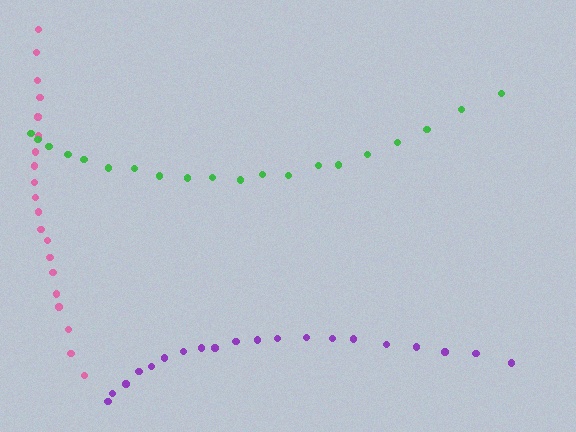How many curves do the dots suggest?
There are 3 distinct paths.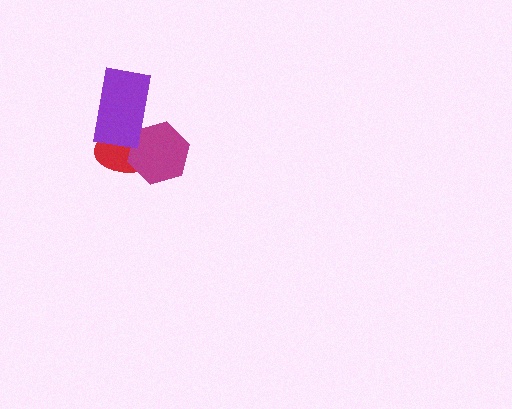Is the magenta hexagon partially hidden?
Yes, it is partially covered by another shape.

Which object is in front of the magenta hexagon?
The purple rectangle is in front of the magenta hexagon.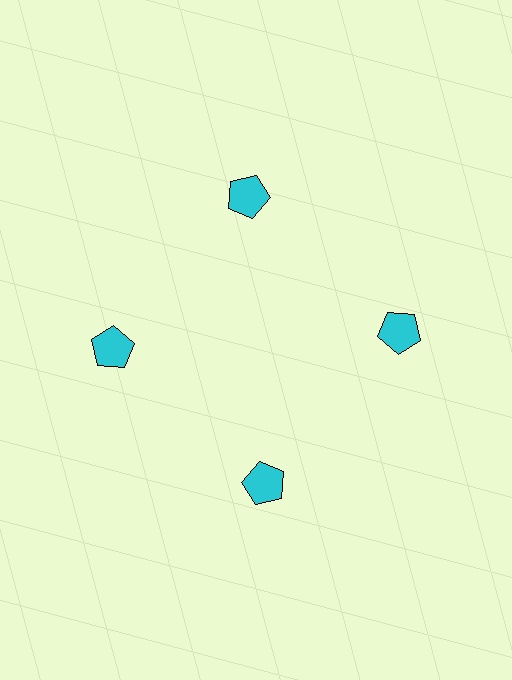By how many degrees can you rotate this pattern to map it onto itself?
The pattern maps onto itself every 90 degrees of rotation.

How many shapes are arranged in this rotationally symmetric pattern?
There are 4 shapes, arranged in 4 groups of 1.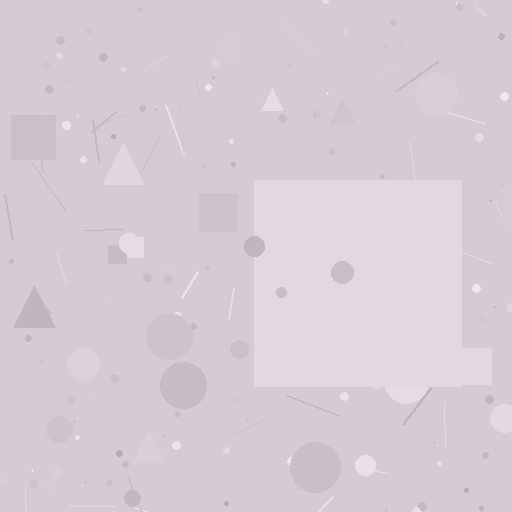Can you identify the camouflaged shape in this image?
The camouflaged shape is a square.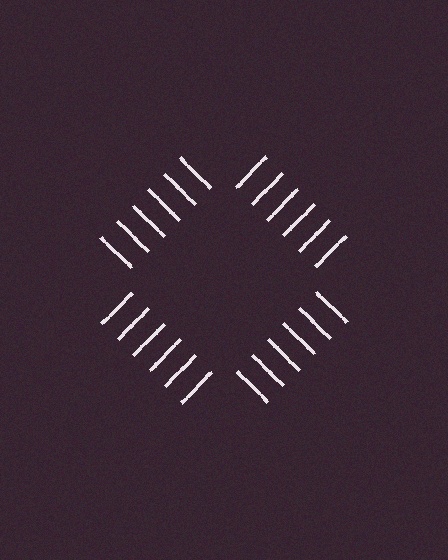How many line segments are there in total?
24 — 6 along each of the 4 edges.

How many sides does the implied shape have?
4 sides — the line-ends trace a square.